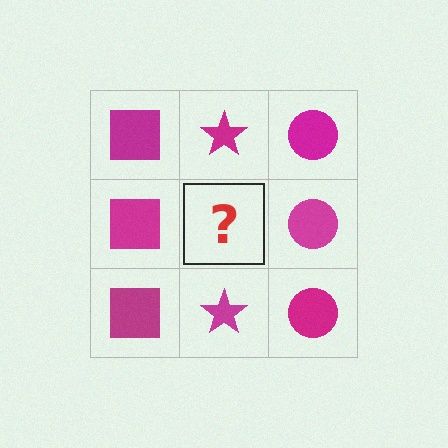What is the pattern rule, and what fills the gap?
The rule is that each column has a consistent shape. The gap should be filled with a magenta star.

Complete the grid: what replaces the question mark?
The question mark should be replaced with a magenta star.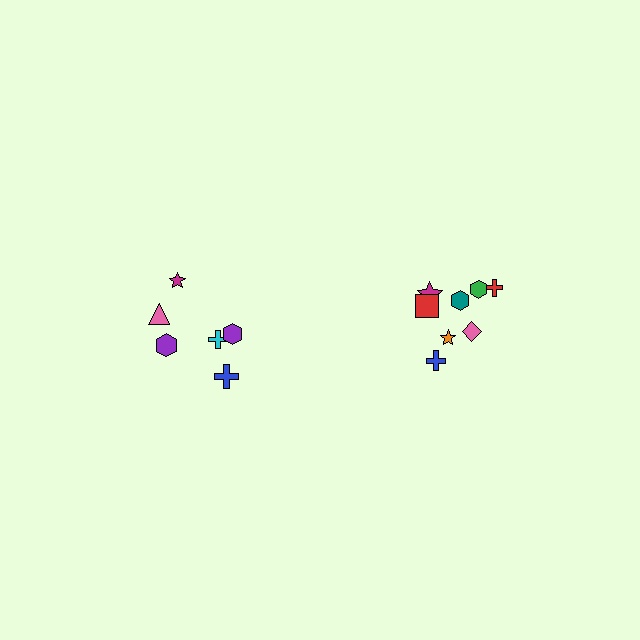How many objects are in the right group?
There are 8 objects.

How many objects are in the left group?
There are 6 objects.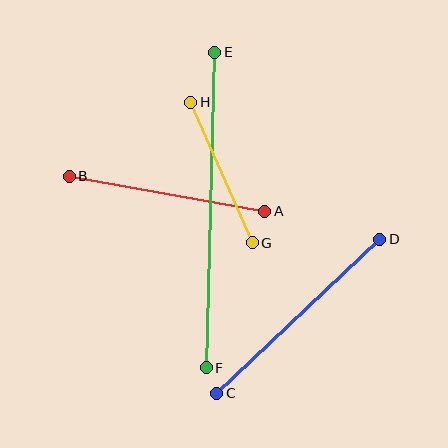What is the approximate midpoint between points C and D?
The midpoint is at approximately (298, 316) pixels.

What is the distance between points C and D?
The distance is approximately 224 pixels.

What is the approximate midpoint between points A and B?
The midpoint is at approximately (167, 194) pixels.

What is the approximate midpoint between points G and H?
The midpoint is at approximately (222, 172) pixels.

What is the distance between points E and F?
The distance is approximately 316 pixels.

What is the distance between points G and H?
The distance is approximately 153 pixels.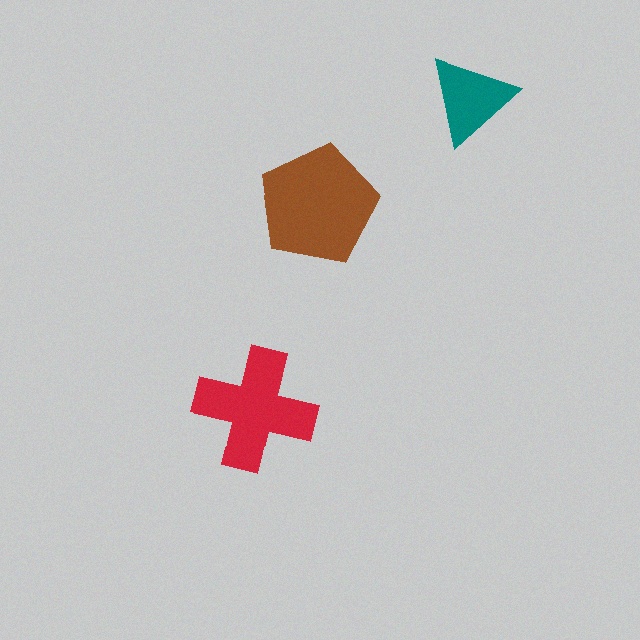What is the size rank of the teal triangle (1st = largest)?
3rd.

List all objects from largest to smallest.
The brown pentagon, the red cross, the teal triangle.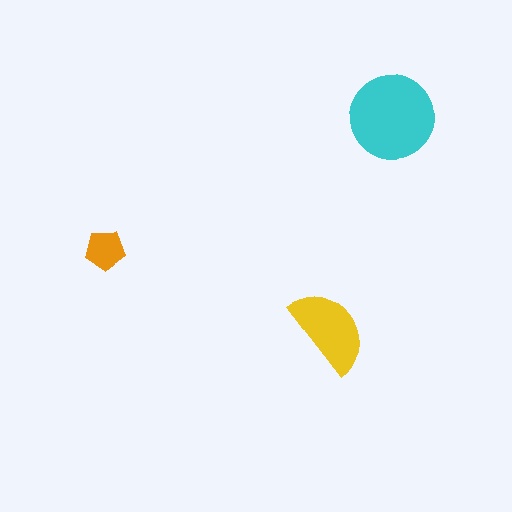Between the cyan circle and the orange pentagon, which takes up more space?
The cyan circle.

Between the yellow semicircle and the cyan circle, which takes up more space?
The cyan circle.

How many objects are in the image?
There are 3 objects in the image.